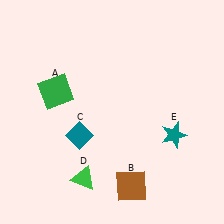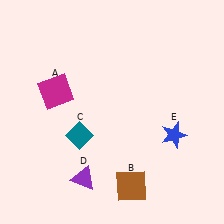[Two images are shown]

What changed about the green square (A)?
In Image 1, A is green. In Image 2, it changed to magenta.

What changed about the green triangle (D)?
In Image 1, D is green. In Image 2, it changed to purple.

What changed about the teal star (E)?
In Image 1, E is teal. In Image 2, it changed to blue.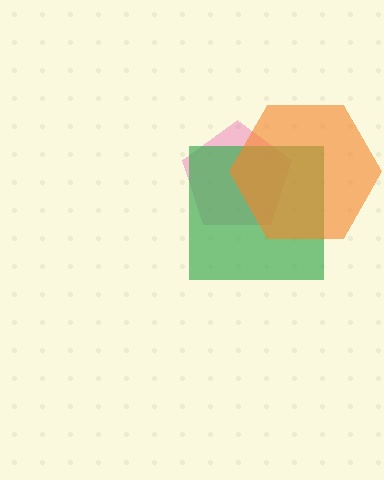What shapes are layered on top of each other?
The layered shapes are: a pink pentagon, a green square, an orange hexagon.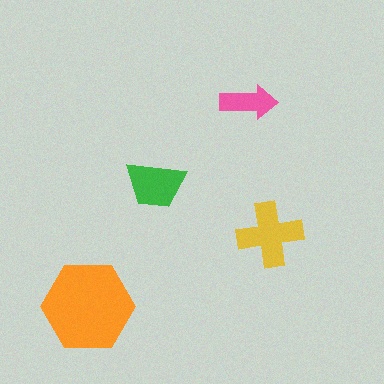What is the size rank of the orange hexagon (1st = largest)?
1st.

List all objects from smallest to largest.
The pink arrow, the green trapezoid, the yellow cross, the orange hexagon.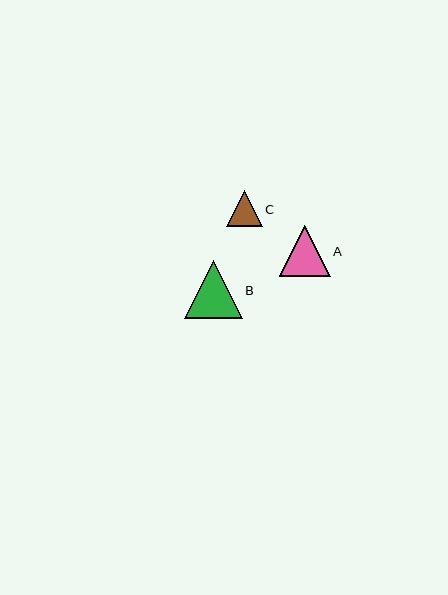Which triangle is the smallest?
Triangle C is the smallest with a size of approximately 36 pixels.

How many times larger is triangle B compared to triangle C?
Triangle B is approximately 1.6 times the size of triangle C.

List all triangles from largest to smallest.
From largest to smallest: B, A, C.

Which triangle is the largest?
Triangle B is the largest with a size of approximately 58 pixels.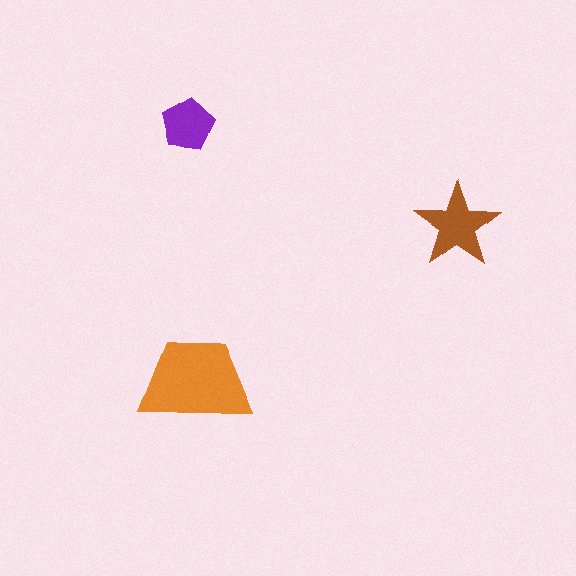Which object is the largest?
The orange trapezoid.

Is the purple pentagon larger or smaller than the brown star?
Smaller.